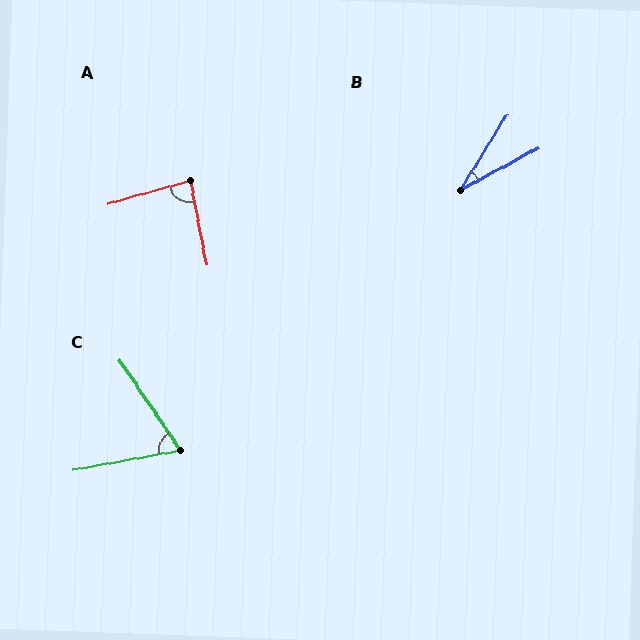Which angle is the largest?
A, at approximately 85 degrees.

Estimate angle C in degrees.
Approximately 67 degrees.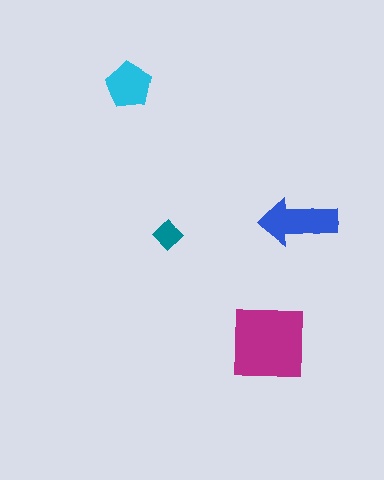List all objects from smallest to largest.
The teal diamond, the cyan pentagon, the blue arrow, the magenta square.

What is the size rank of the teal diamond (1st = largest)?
4th.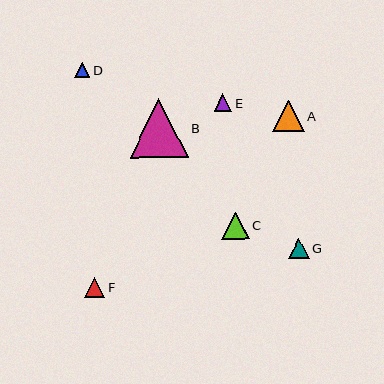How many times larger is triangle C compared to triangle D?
Triangle C is approximately 1.8 times the size of triangle D.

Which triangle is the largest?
Triangle B is the largest with a size of approximately 58 pixels.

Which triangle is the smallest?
Triangle D is the smallest with a size of approximately 15 pixels.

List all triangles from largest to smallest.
From largest to smallest: B, A, C, G, F, E, D.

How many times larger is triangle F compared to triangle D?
Triangle F is approximately 1.3 times the size of triangle D.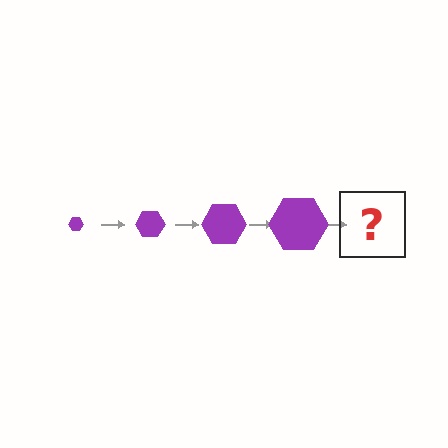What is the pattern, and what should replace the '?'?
The pattern is that the hexagon gets progressively larger each step. The '?' should be a purple hexagon, larger than the previous one.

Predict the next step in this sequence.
The next step is a purple hexagon, larger than the previous one.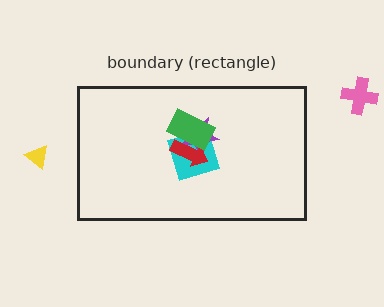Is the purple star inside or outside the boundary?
Inside.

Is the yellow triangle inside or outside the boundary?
Outside.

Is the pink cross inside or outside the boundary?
Outside.